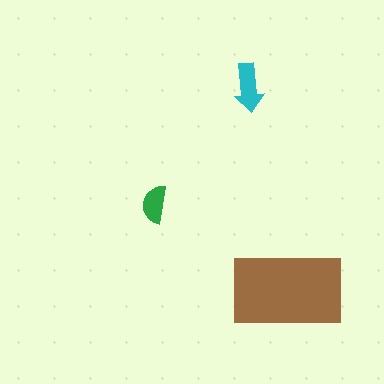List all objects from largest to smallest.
The brown rectangle, the cyan arrow, the green semicircle.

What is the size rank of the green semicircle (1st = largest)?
3rd.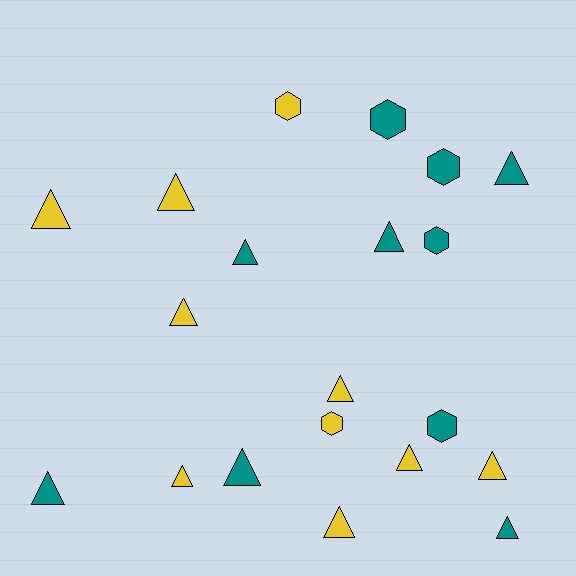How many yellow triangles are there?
There are 8 yellow triangles.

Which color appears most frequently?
Teal, with 10 objects.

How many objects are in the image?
There are 20 objects.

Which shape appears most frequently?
Triangle, with 14 objects.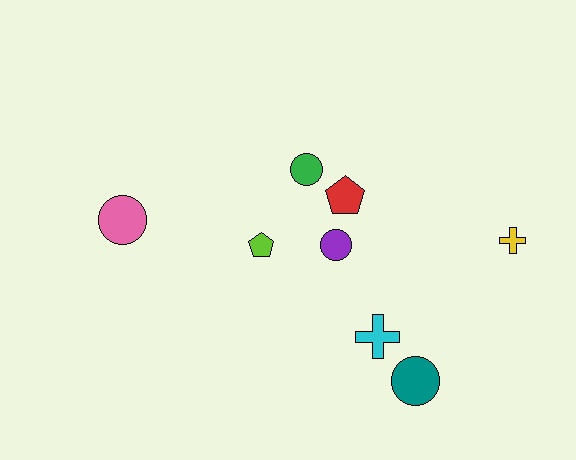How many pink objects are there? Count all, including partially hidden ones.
There is 1 pink object.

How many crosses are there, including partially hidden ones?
There are 2 crosses.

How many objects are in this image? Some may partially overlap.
There are 8 objects.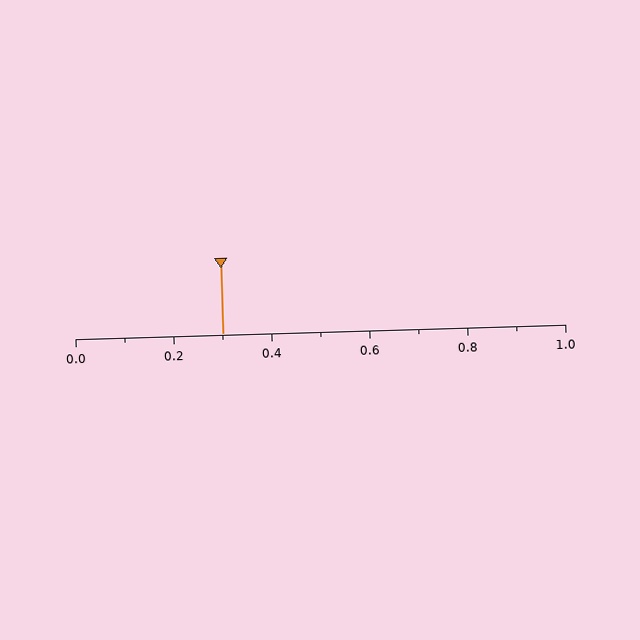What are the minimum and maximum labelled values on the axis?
The axis runs from 0.0 to 1.0.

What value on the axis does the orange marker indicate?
The marker indicates approximately 0.3.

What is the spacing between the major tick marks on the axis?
The major ticks are spaced 0.2 apart.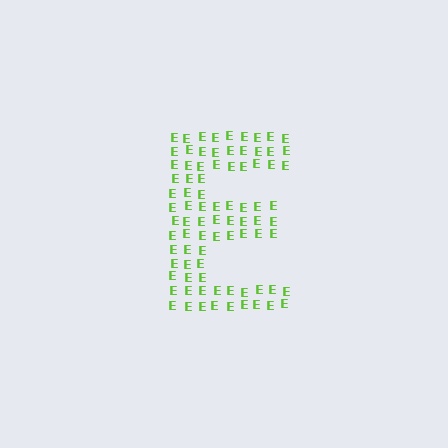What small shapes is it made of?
It is made of small letter E's.